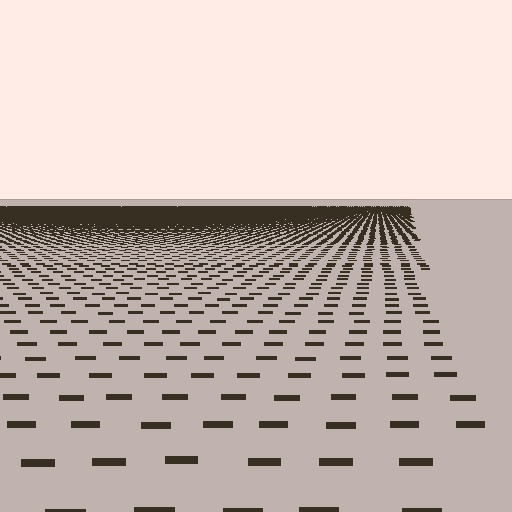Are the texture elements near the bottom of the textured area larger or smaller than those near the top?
Larger. Near the bottom, elements are closer to the viewer and appear at a bigger on-screen size.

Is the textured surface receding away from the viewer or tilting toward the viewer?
The surface is receding away from the viewer. Texture elements get smaller and denser toward the top.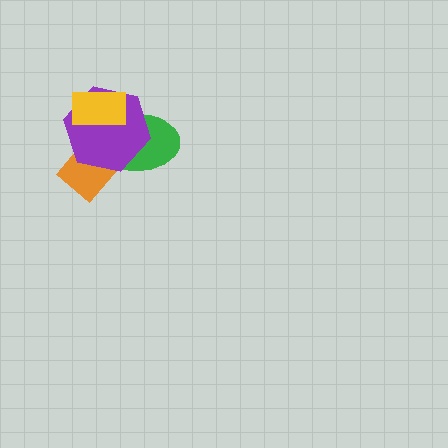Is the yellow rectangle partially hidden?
No, no other shape covers it.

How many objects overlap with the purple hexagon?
3 objects overlap with the purple hexagon.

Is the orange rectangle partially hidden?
Yes, it is partially covered by another shape.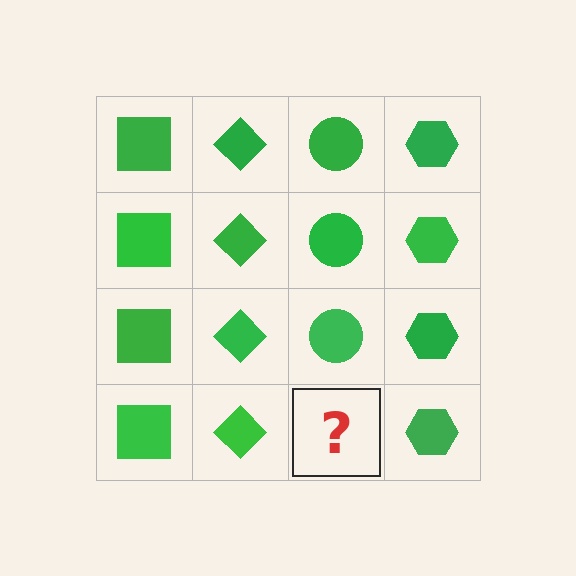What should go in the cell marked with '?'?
The missing cell should contain a green circle.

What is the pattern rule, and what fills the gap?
The rule is that each column has a consistent shape. The gap should be filled with a green circle.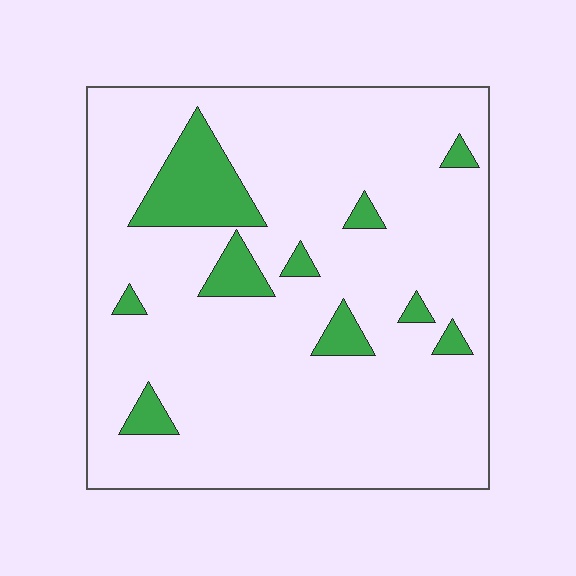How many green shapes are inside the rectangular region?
10.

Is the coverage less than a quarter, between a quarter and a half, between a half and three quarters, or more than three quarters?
Less than a quarter.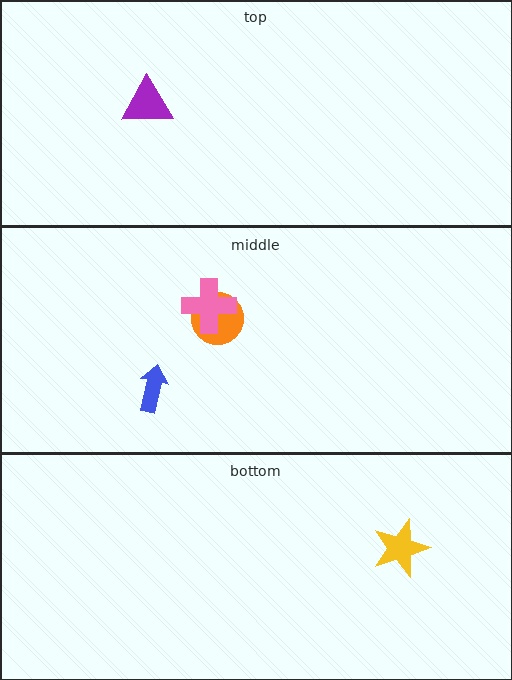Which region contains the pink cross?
The middle region.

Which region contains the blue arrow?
The middle region.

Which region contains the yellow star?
The bottom region.